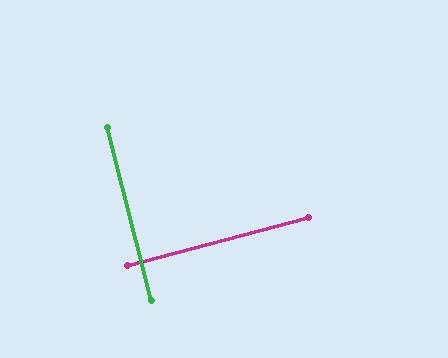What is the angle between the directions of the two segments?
Approximately 90 degrees.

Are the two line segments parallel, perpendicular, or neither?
Perpendicular — they meet at approximately 90°.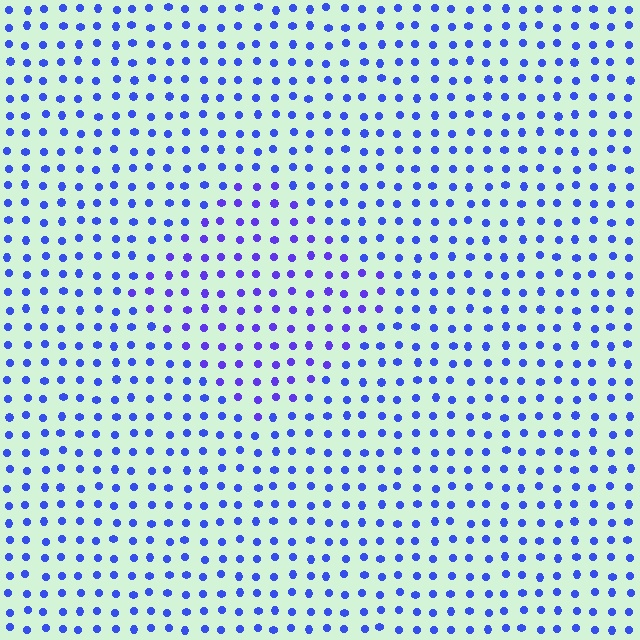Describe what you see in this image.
The image is filled with small blue elements in a uniform arrangement. A diamond-shaped region is visible where the elements are tinted to a slightly different hue, forming a subtle color boundary.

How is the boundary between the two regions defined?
The boundary is defined purely by a slight shift in hue (about 23 degrees). Spacing, size, and orientation are identical on both sides.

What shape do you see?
I see a diamond.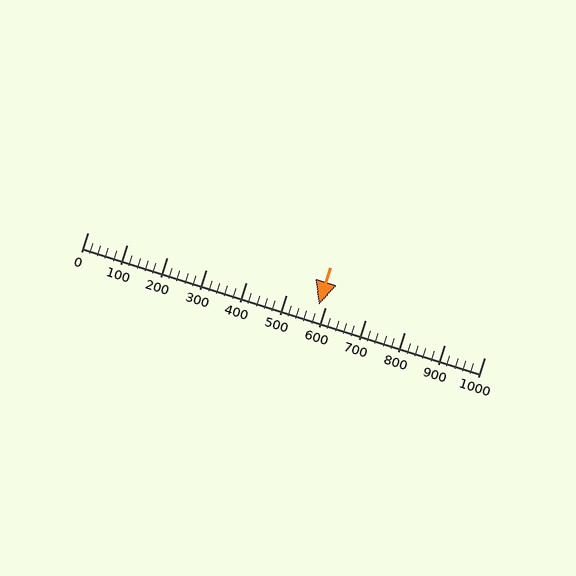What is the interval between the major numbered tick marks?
The major tick marks are spaced 100 units apart.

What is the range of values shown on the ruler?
The ruler shows values from 0 to 1000.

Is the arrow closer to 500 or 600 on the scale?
The arrow is closer to 600.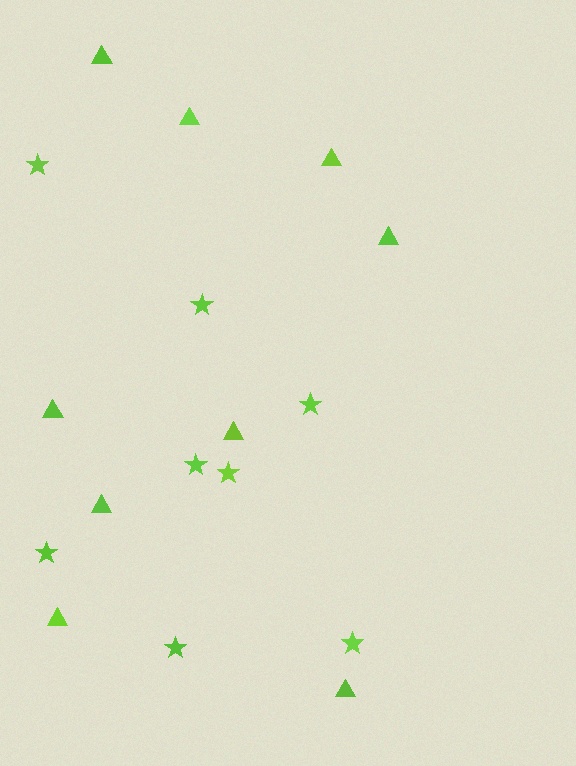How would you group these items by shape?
There are 2 groups: one group of triangles (9) and one group of stars (8).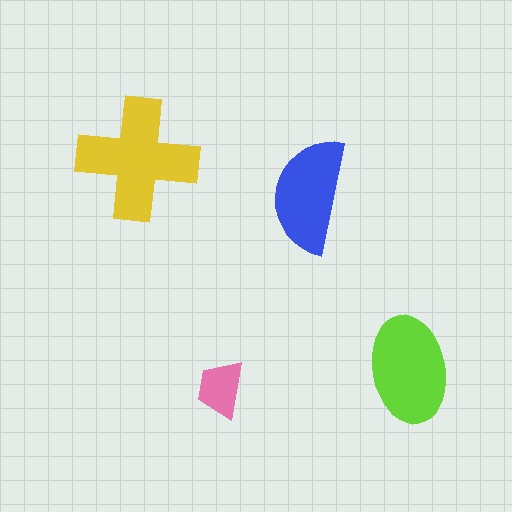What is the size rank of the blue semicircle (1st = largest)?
3rd.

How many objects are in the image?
There are 4 objects in the image.